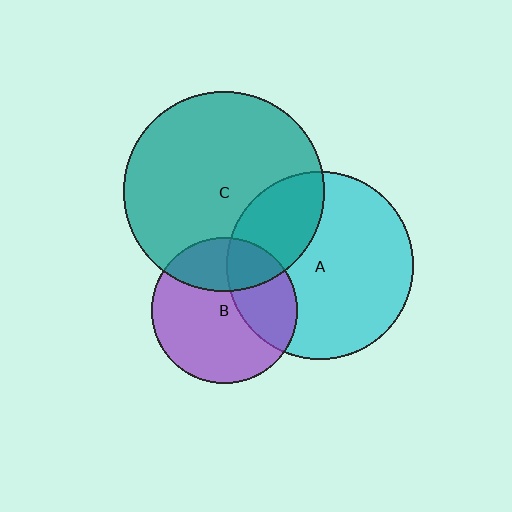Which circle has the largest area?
Circle C (teal).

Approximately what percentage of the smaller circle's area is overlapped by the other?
Approximately 30%.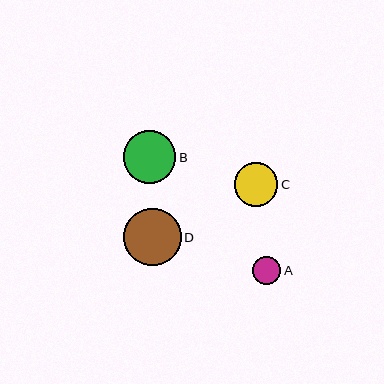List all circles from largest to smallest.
From largest to smallest: D, B, C, A.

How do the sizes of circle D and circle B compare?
Circle D and circle B are approximately the same size.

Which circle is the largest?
Circle D is the largest with a size of approximately 57 pixels.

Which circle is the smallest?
Circle A is the smallest with a size of approximately 28 pixels.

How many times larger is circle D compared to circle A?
Circle D is approximately 2.0 times the size of circle A.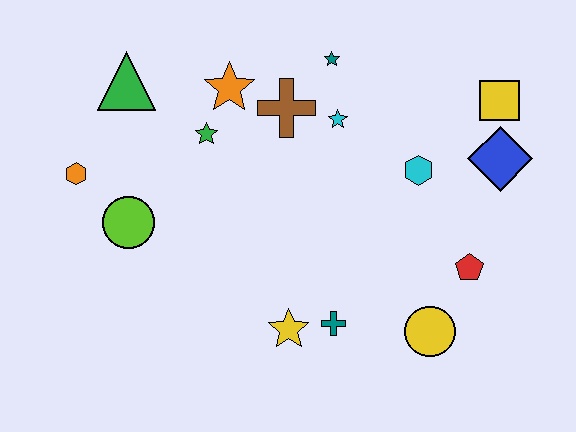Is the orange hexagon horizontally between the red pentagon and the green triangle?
No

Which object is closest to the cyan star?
The brown cross is closest to the cyan star.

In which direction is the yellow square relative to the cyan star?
The yellow square is to the right of the cyan star.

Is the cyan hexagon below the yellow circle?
No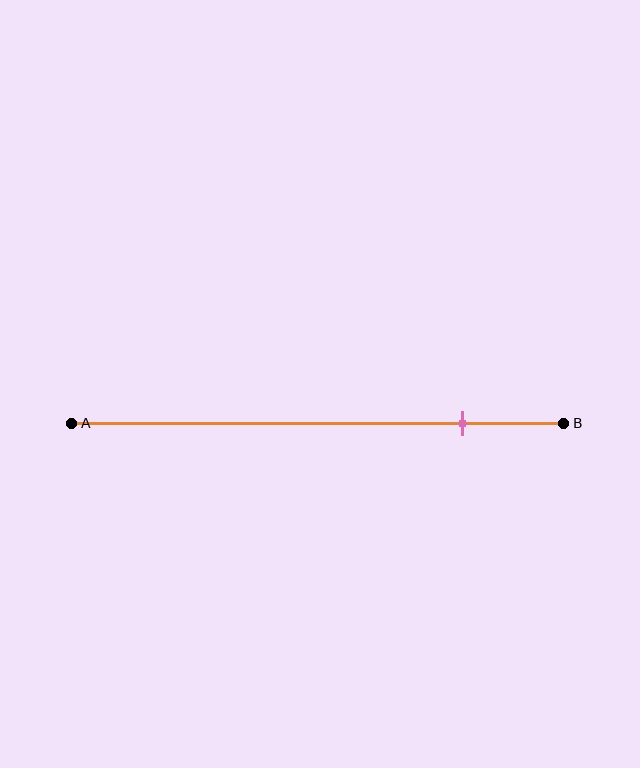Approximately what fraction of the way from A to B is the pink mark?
The pink mark is approximately 80% of the way from A to B.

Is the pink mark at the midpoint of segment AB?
No, the mark is at about 80% from A, not at the 50% midpoint.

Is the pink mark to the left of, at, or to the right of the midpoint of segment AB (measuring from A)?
The pink mark is to the right of the midpoint of segment AB.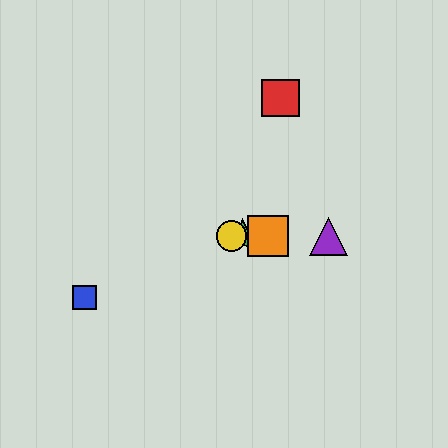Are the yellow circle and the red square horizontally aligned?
No, the yellow circle is at y≈236 and the red square is at y≈98.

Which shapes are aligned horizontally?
The green star, the yellow circle, the purple triangle, the orange square are aligned horizontally.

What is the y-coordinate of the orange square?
The orange square is at y≈236.